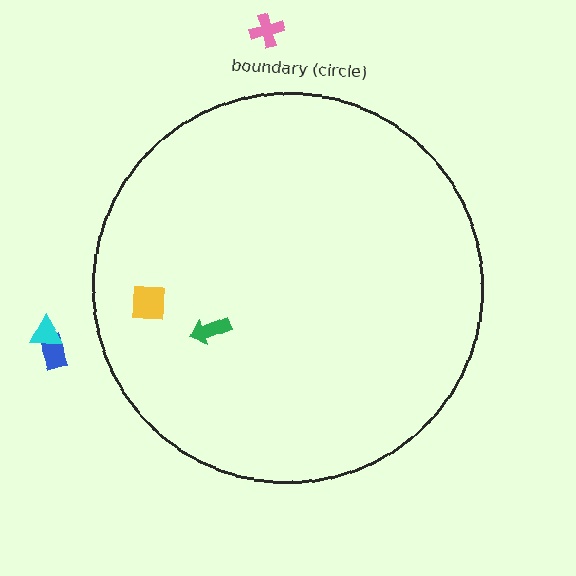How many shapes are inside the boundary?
2 inside, 3 outside.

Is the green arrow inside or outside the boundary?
Inside.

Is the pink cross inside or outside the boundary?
Outside.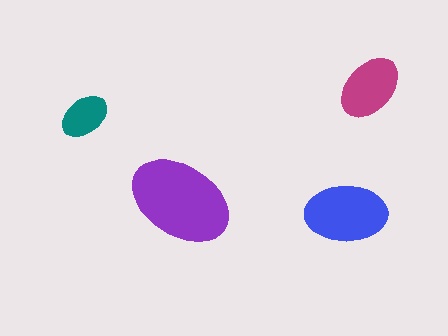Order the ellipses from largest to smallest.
the purple one, the blue one, the magenta one, the teal one.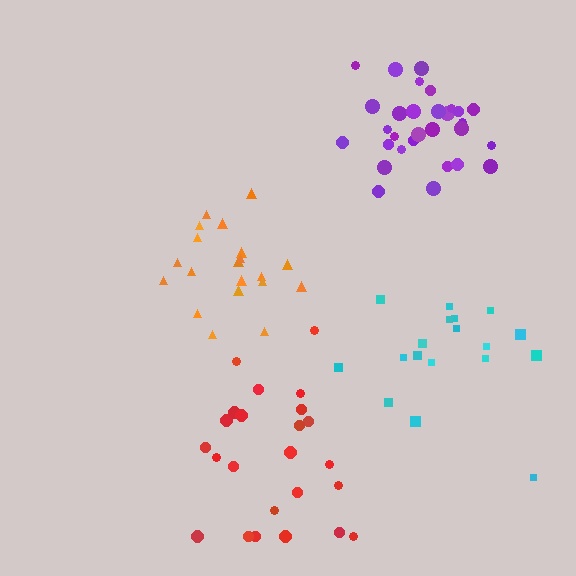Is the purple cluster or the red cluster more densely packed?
Purple.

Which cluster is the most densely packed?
Purple.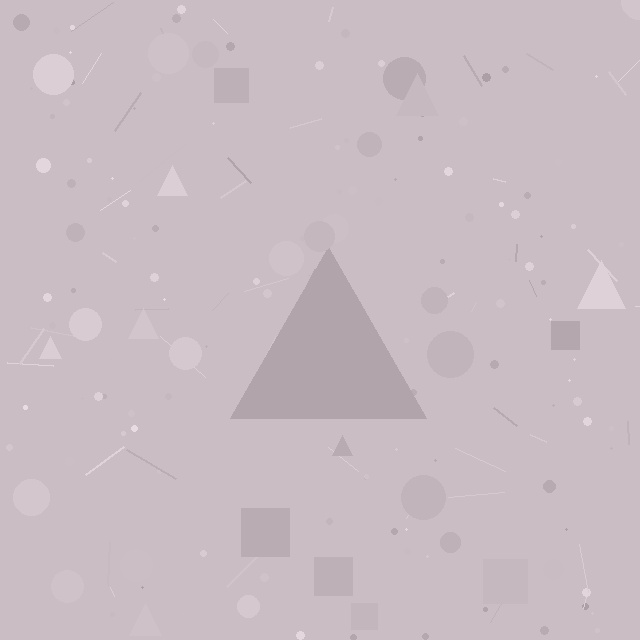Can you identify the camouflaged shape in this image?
The camouflaged shape is a triangle.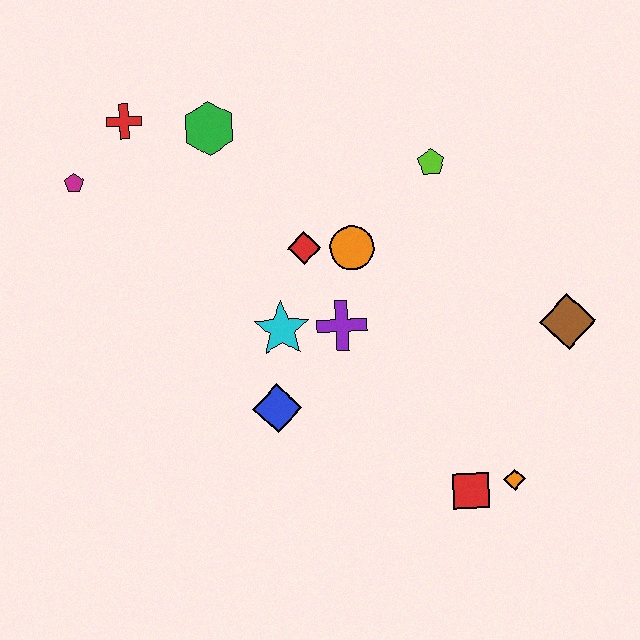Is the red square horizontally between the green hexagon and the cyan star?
No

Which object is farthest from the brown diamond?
The magenta pentagon is farthest from the brown diamond.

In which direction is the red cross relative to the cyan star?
The red cross is above the cyan star.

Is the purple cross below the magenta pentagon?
Yes